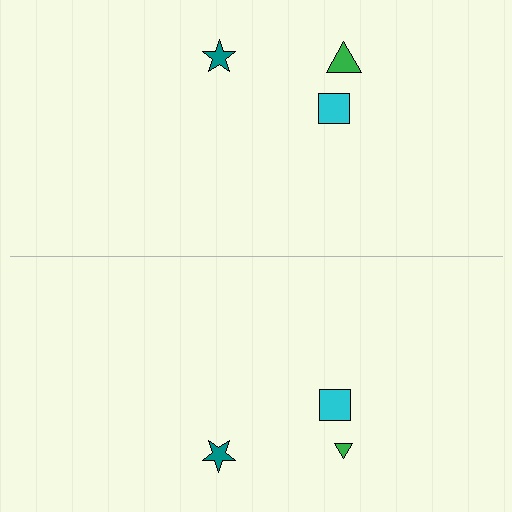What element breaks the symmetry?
The green triangle on the bottom side has a different size than its mirror counterpart.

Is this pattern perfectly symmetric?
No, the pattern is not perfectly symmetric. The green triangle on the bottom side has a different size than its mirror counterpart.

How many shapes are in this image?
There are 6 shapes in this image.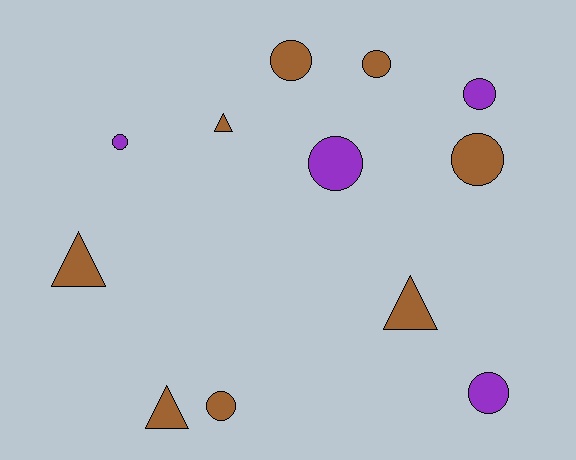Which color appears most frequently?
Brown, with 8 objects.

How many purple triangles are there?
There are no purple triangles.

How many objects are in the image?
There are 12 objects.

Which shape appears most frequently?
Circle, with 8 objects.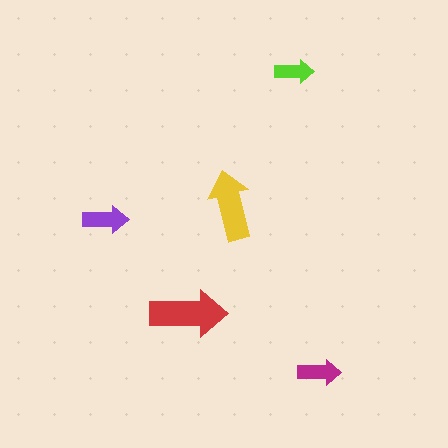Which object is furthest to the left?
The purple arrow is leftmost.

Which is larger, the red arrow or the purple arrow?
The red one.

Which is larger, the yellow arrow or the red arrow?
The red one.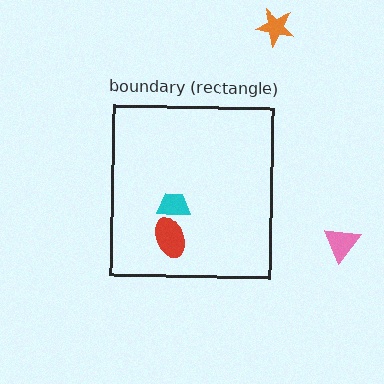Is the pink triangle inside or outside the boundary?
Outside.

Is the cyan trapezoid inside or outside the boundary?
Inside.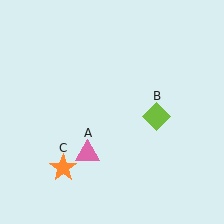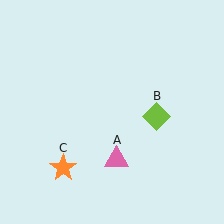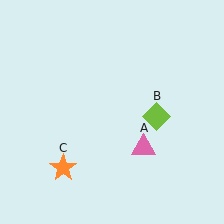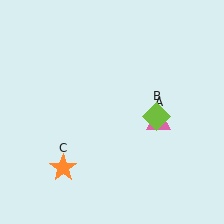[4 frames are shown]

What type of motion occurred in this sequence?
The pink triangle (object A) rotated counterclockwise around the center of the scene.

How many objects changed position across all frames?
1 object changed position: pink triangle (object A).